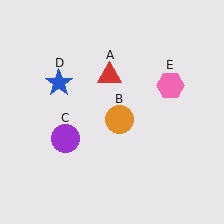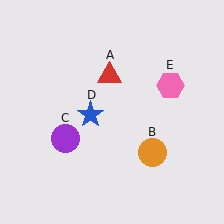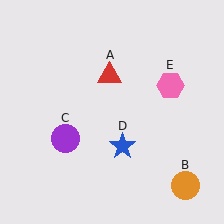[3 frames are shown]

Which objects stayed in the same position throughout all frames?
Red triangle (object A) and purple circle (object C) and pink hexagon (object E) remained stationary.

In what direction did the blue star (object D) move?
The blue star (object D) moved down and to the right.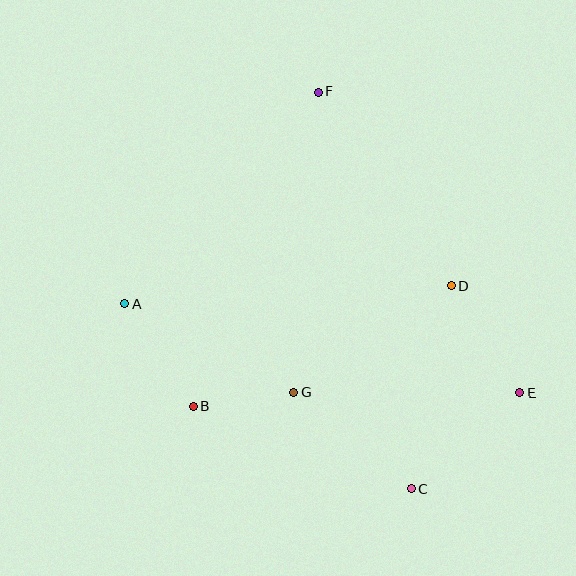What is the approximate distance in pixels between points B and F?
The distance between B and F is approximately 339 pixels.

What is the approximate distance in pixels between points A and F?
The distance between A and F is approximately 288 pixels.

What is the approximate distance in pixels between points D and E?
The distance between D and E is approximately 128 pixels.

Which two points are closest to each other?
Points B and G are closest to each other.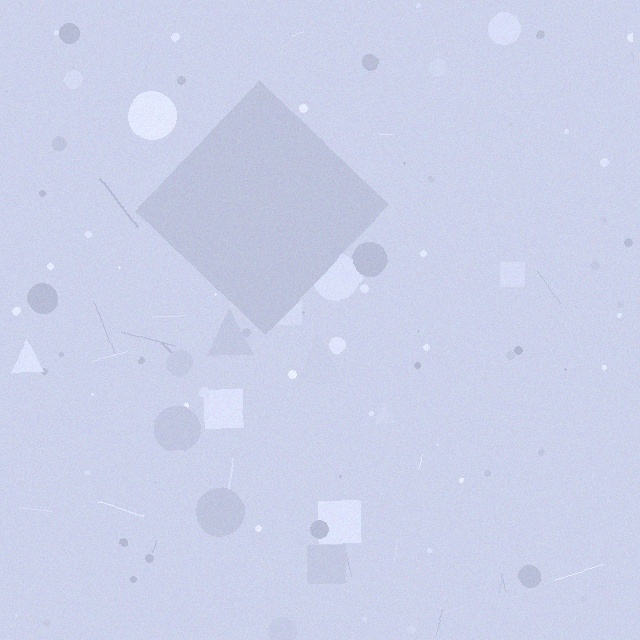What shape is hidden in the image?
A diamond is hidden in the image.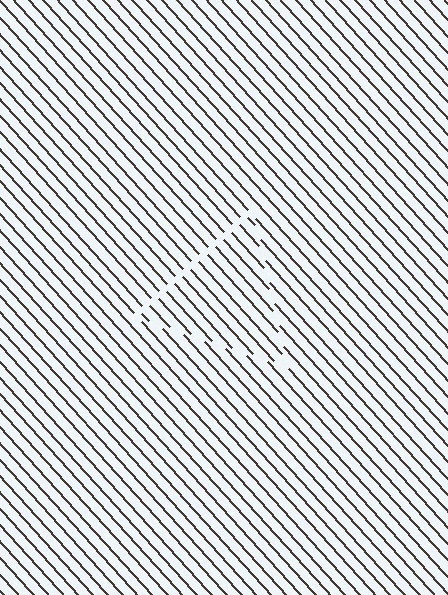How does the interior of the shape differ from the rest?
The interior of the shape contains the same grating, shifted by half a period — the contour is defined by the phase discontinuity where line-ends from the inner and outer gratings abut.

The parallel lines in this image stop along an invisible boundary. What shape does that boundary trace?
An illusory triangle. The interior of the shape contains the same grating, shifted by half a period — the contour is defined by the phase discontinuity where line-ends from the inner and outer gratings abut.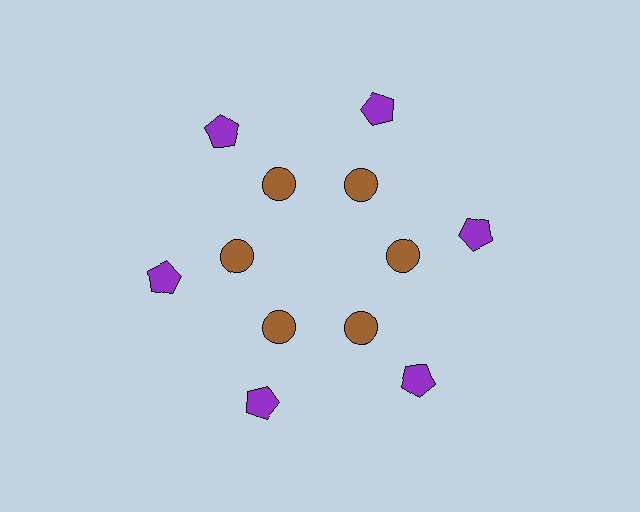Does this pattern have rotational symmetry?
Yes, this pattern has 6-fold rotational symmetry. It looks the same after rotating 60 degrees around the center.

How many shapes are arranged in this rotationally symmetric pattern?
There are 12 shapes, arranged in 6 groups of 2.